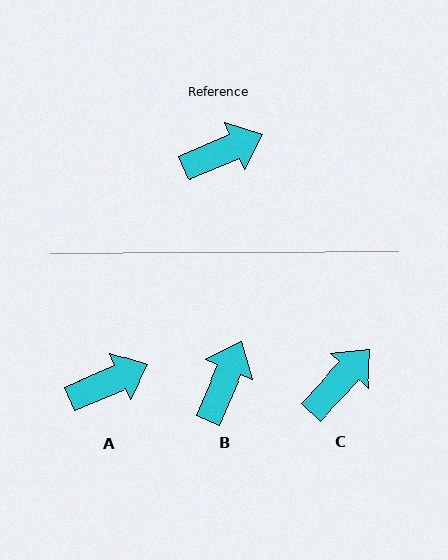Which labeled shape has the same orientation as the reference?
A.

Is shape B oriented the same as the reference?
No, it is off by about 44 degrees.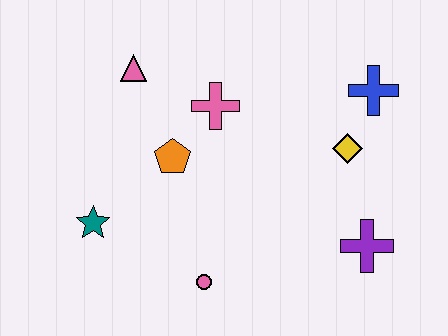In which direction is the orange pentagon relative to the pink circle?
The orange pentagon is above the pink circle.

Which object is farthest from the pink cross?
The purple cross is farthest from the pink cross.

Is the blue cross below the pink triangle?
Yes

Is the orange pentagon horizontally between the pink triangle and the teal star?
No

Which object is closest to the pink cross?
The orange pentagon is closest to the pink cross.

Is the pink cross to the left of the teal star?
No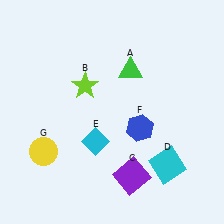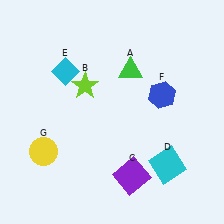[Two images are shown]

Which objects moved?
The objects that moved are: the cyan diamond (E), the blue hexagon (F).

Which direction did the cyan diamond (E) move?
The cyan diamond (E) moved up.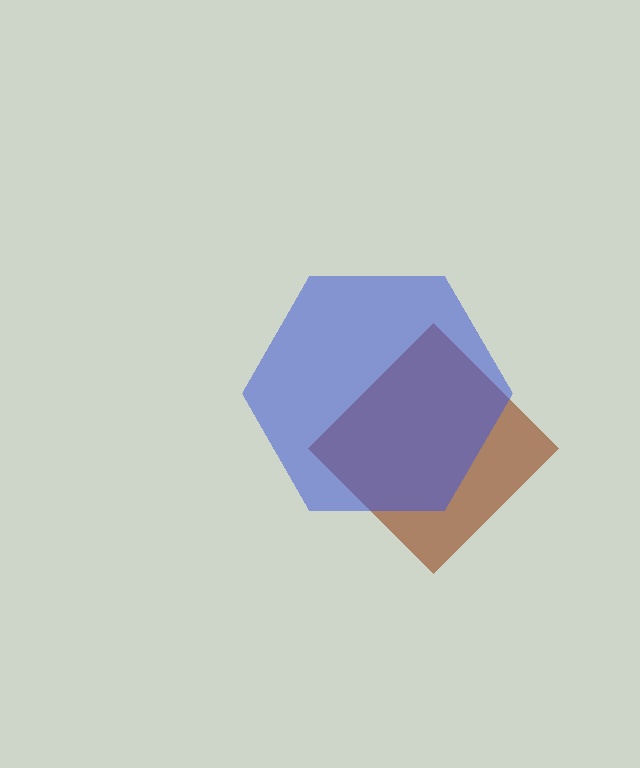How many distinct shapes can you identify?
There are 2 distinct shapes: a brown diamond, a blue hexagon.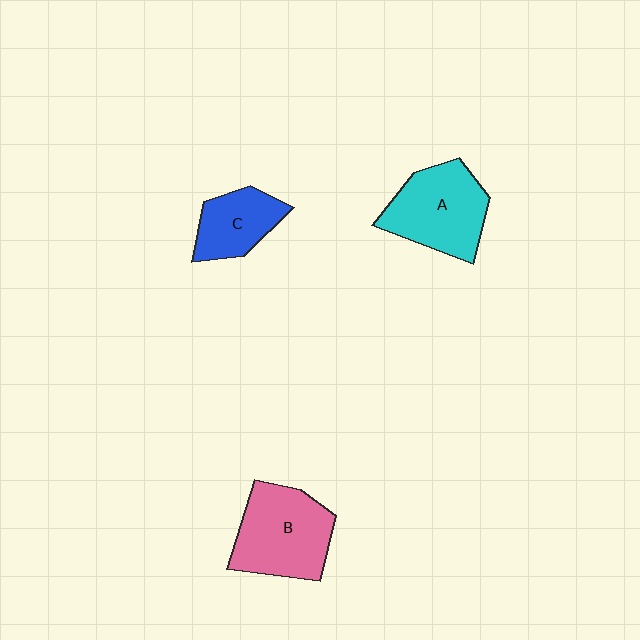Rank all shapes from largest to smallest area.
From largest to smallest: B (pink), A (cyan), C (blue).